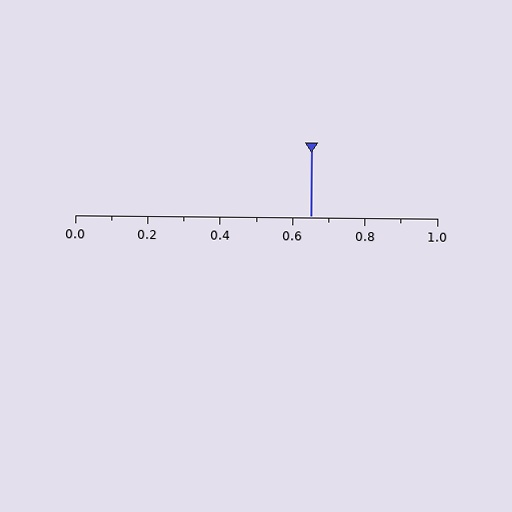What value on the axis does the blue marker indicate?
The marker indicates approximately 0.65.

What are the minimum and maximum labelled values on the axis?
The axis runs from 0.0 to 1.0.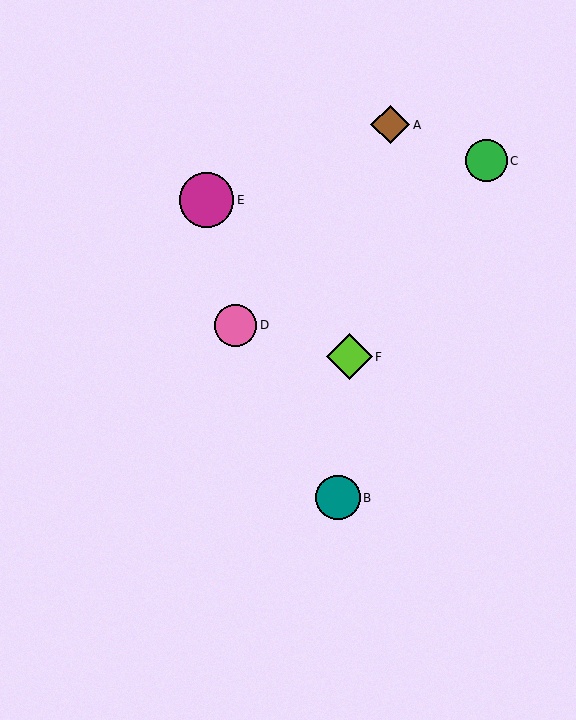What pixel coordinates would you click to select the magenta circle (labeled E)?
Click at (207, 200) to select the magenta circle E.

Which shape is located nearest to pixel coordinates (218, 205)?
The magenta circle (labeled E) at (207, 200) is nearest to that location.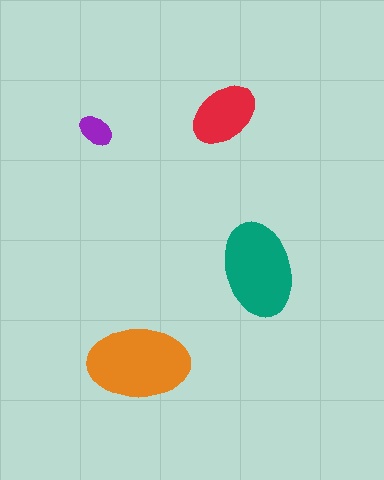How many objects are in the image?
There are 4 objects in the image.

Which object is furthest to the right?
The teal ellipse is rightmost.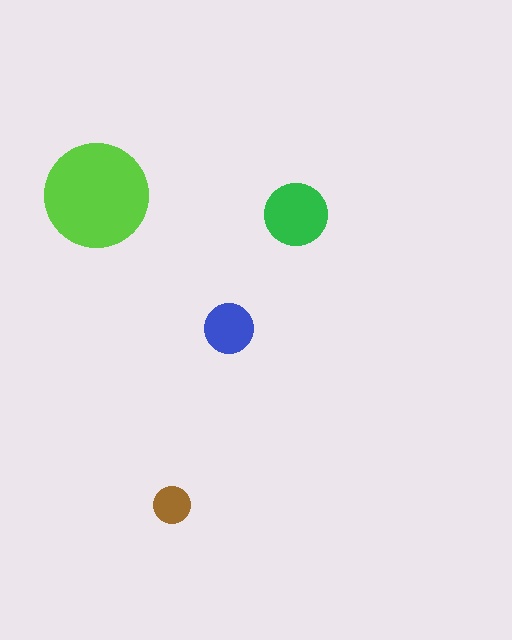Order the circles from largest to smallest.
the lime one, the green one, the blue one, the brown one.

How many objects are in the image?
There are 4 objects in the image.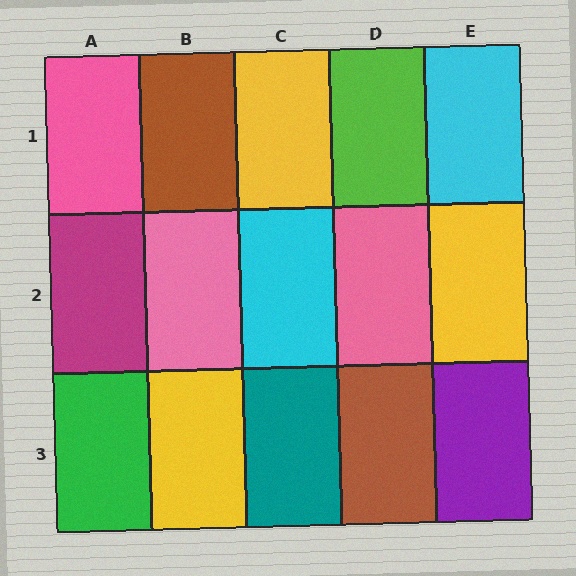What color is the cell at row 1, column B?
Brown.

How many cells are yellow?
3 cells are yellow.